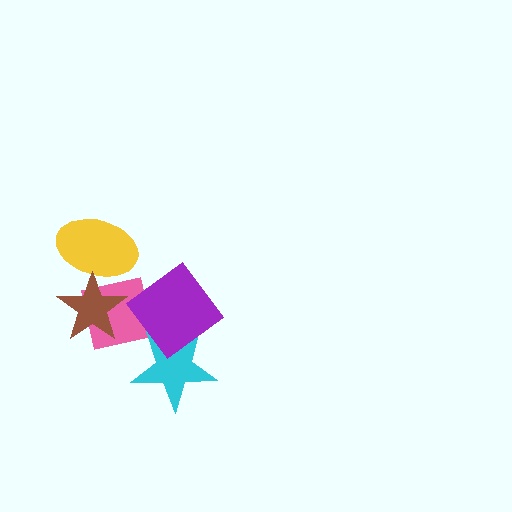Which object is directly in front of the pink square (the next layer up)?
The cyan star is directly in front of the pink square.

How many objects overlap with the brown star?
2 objects overlap with the brown star.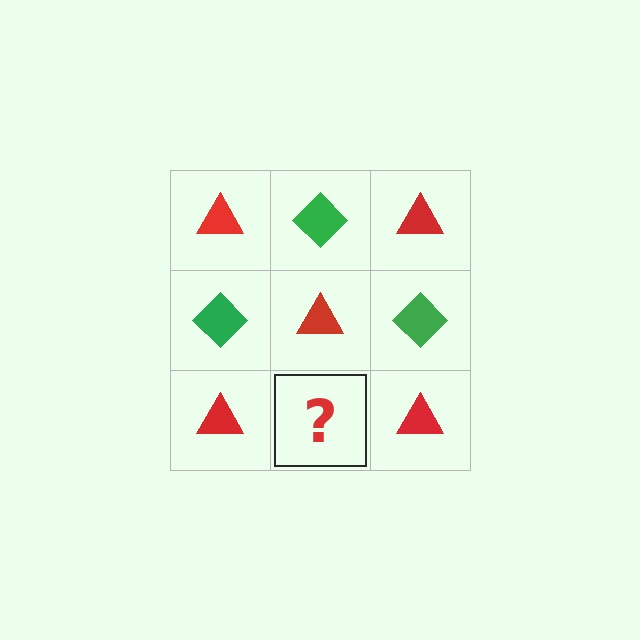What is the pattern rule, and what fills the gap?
The rule is that it alternates red triangle and green diamond in a checkerboard pattern. The gap should be filled with a green diamond.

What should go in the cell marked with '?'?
The missing cell should contain a green diamond.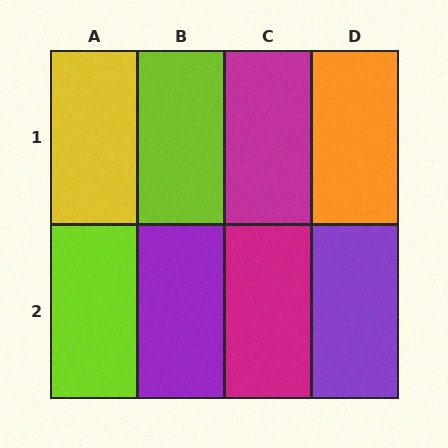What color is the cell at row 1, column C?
Magenta.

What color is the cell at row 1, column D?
Orange.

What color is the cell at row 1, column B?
Lime.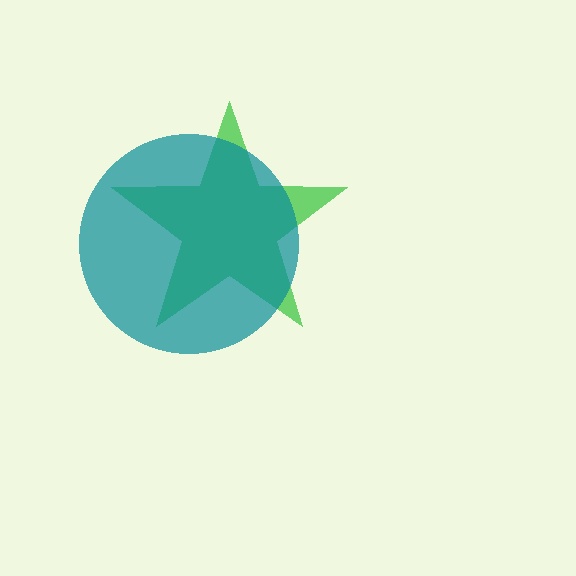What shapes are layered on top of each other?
The layered shapes are: a green star, a teal circle.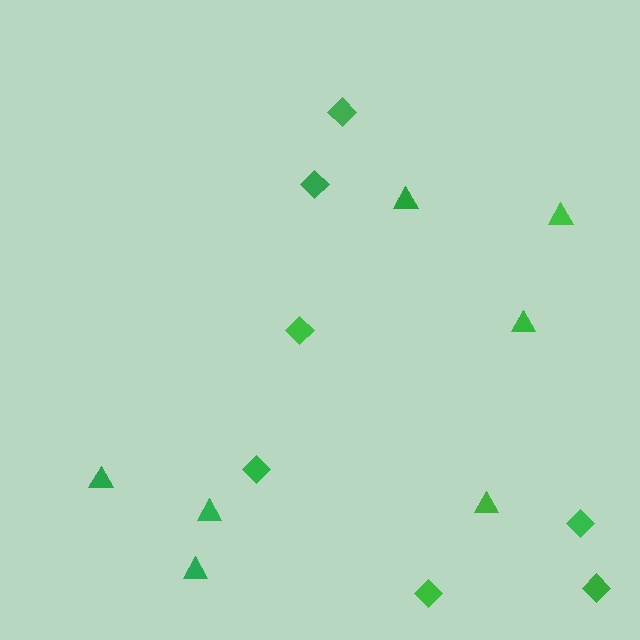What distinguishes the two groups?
There are 2 groups: one group of diamonds (7) and one group of triangles (7).